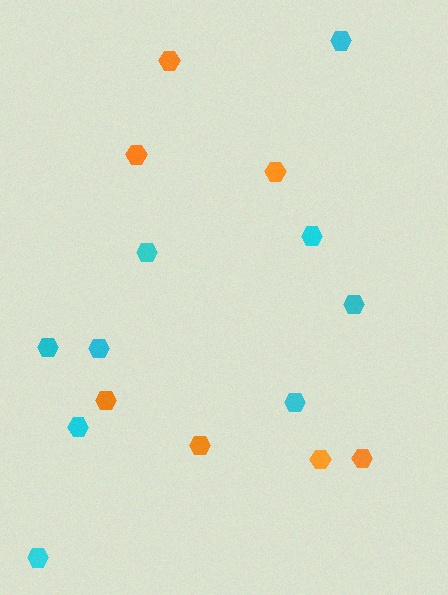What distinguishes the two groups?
There are 2 groups: one group of orange hexagons (7) and one group of cyan hexagons (9).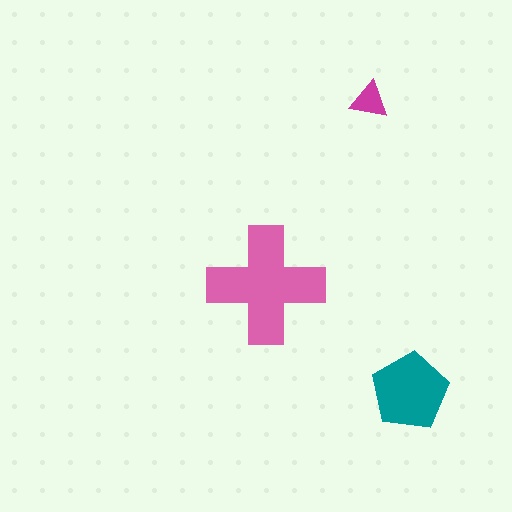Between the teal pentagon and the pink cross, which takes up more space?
The pink cross.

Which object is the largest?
The pink cross.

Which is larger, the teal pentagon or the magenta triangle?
The teal pentagon.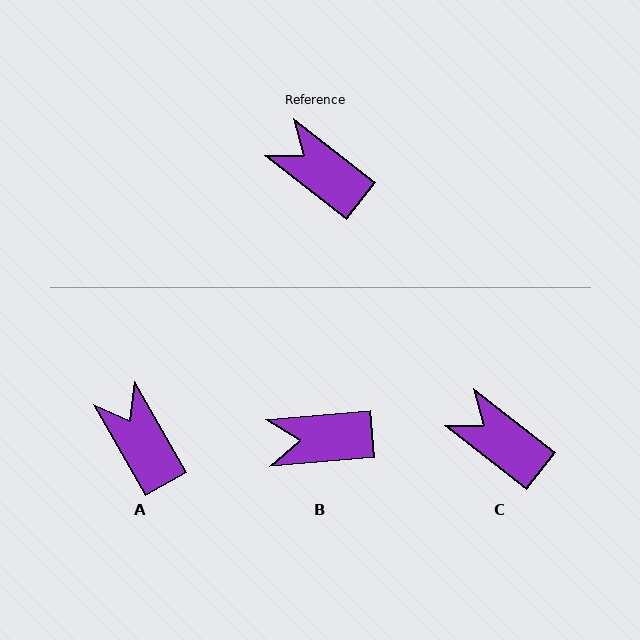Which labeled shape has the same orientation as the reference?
C.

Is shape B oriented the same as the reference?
No, it is off by about 43 degrees.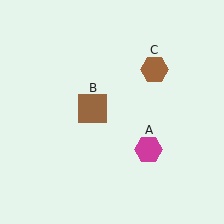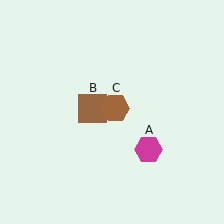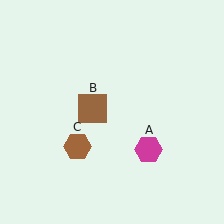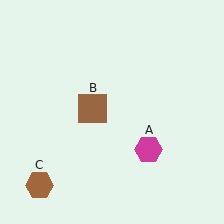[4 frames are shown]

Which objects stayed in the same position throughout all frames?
Magenta hexagon (object A) and brown square (object B) remained stationary.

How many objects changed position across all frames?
1 object changed position: brown hexagon (object C).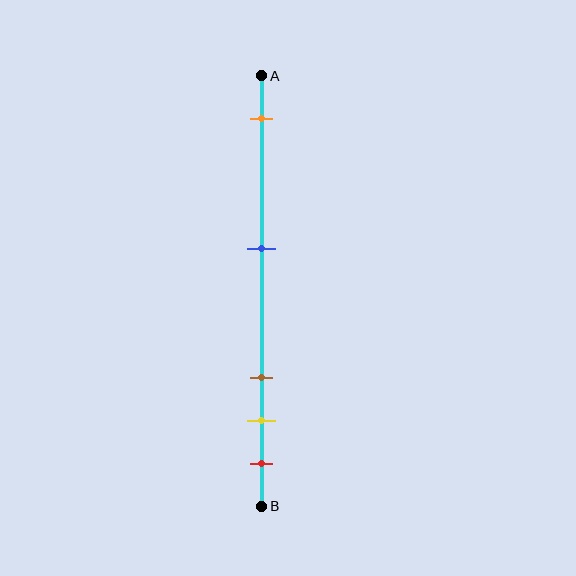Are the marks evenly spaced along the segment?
No, the marks are not evenly spaced.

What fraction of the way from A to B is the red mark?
The red mark is approximately 90% (0.9) of the way from A to B.